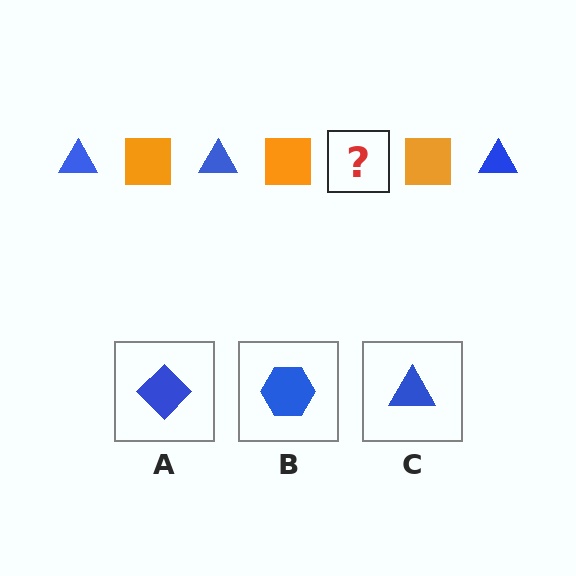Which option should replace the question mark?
Option C.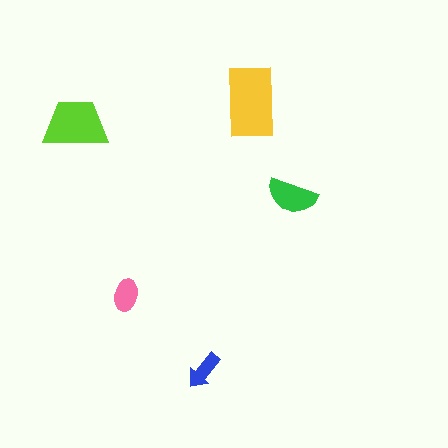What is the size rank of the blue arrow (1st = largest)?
5th.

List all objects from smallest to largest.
The blue arrow, the pink ellipse, the green semicircle, the lime trapezoid, the yellow rectangle.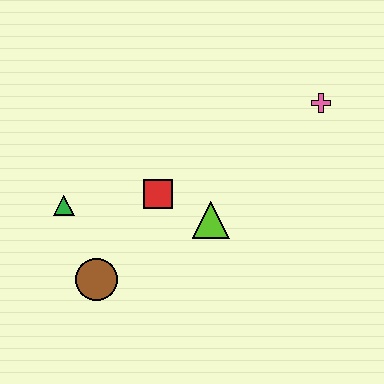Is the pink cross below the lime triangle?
No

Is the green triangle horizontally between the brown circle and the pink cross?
No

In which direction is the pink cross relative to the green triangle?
The pink cross is to the right of the green triangle.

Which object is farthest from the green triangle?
The pink cross is farthest from the green triangle.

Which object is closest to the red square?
The lime triangle is closest to the red square.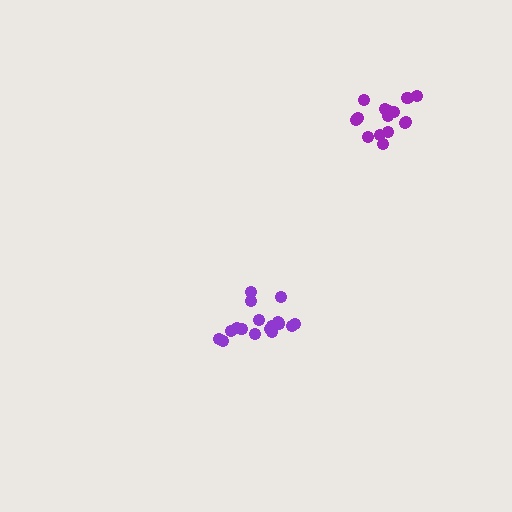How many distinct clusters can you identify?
There are 2 distinct clusters.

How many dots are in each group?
Group 1: 17 dots, Group 2: 17 dots (34 total).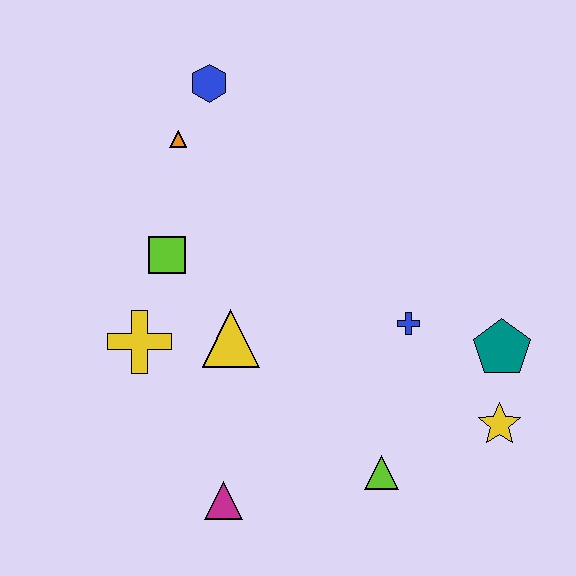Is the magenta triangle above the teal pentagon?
No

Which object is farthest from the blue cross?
The blue hexagon is farthest from the blue cross.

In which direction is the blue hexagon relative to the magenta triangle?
The blue hexagon is above the magenta triangle.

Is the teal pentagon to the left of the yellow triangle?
No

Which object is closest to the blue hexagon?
The orange triangle is closest to the blue hexagon.